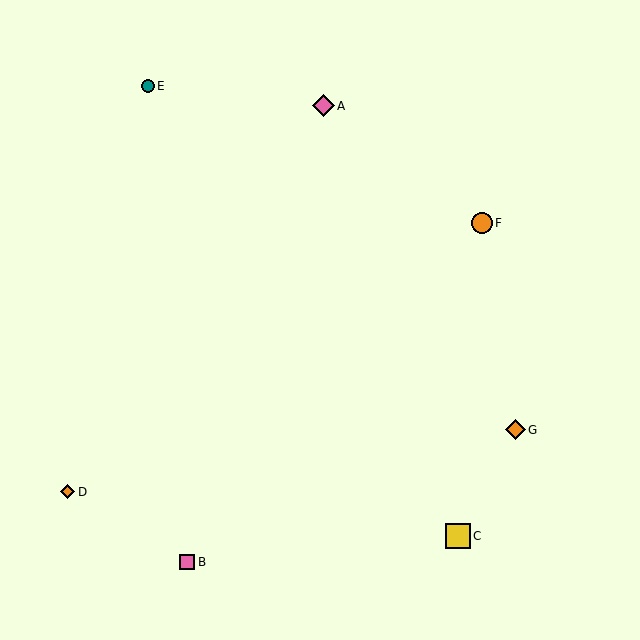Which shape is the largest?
The yellow square (labeled C) is the largest.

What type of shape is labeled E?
Shape E is a teal circle.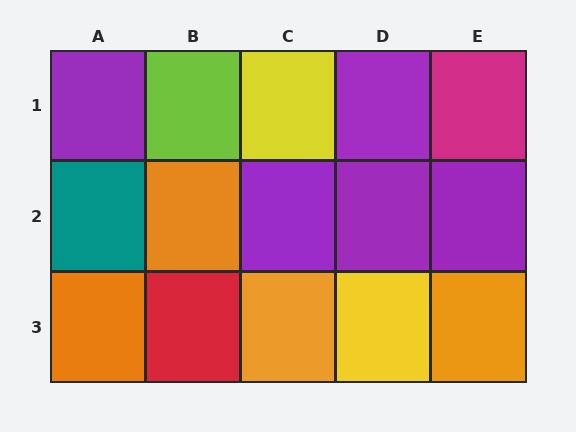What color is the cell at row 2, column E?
Purple.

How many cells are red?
1 cell is red.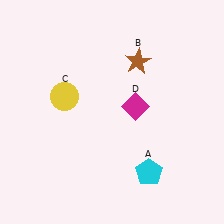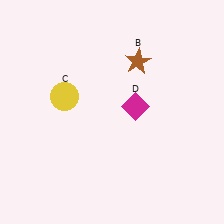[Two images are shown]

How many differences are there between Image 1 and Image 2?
There is 1 difference between the two images.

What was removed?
The cyan pentagon (A) was removed in Image 2.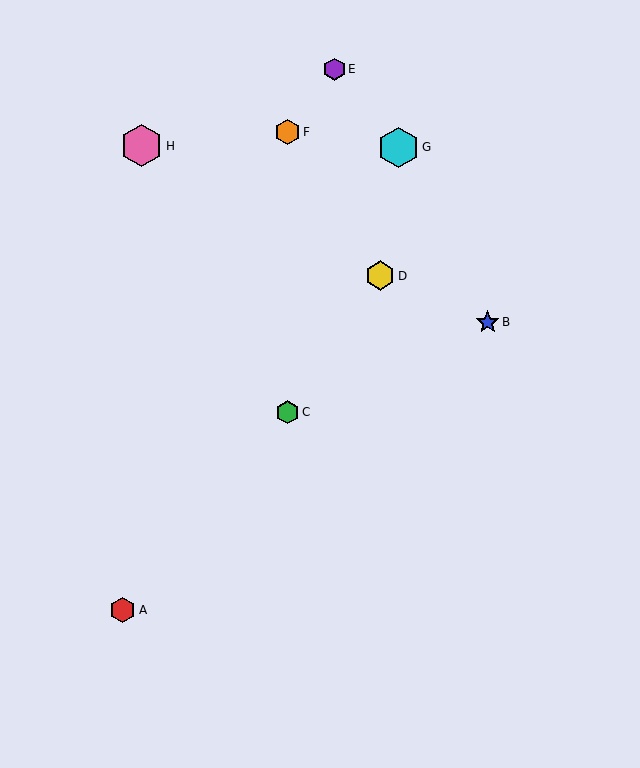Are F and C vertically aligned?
Yes, both are at x≈287.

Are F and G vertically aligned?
No, F is at x≈287 and G is at x≈399.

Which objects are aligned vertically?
Objects C, F are aligned vertically.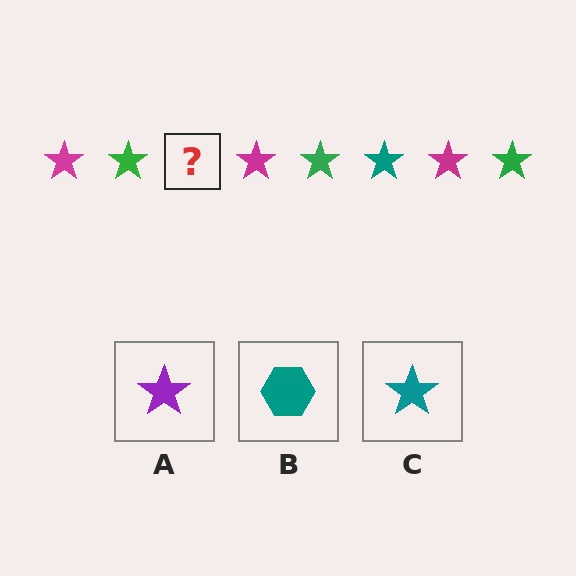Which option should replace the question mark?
Option C.